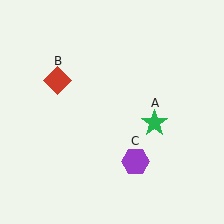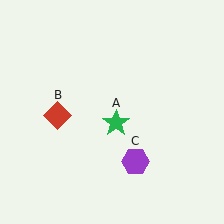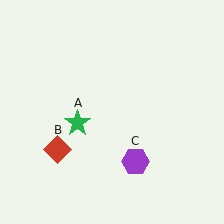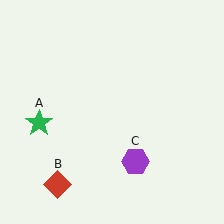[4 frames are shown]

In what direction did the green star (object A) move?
The green star (object A) moved left.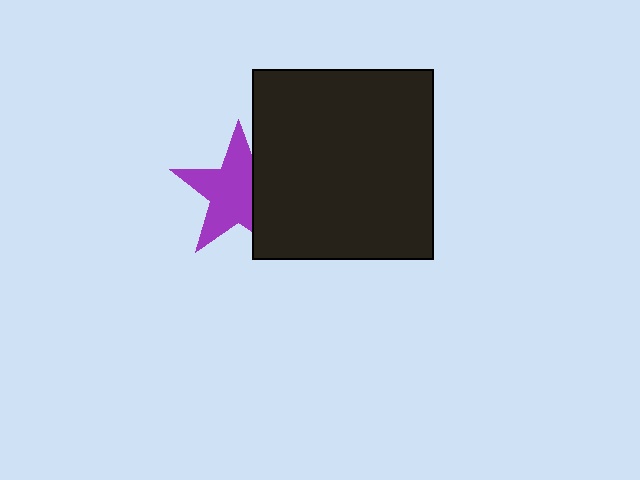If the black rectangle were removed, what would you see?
You would see the complete purple star.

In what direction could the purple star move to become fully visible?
The purple star could move left. That would shift it out from behind the black rectangle entirely.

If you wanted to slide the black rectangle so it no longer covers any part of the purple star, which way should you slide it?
Slide it right — that is the most direct way to separate the two shapes.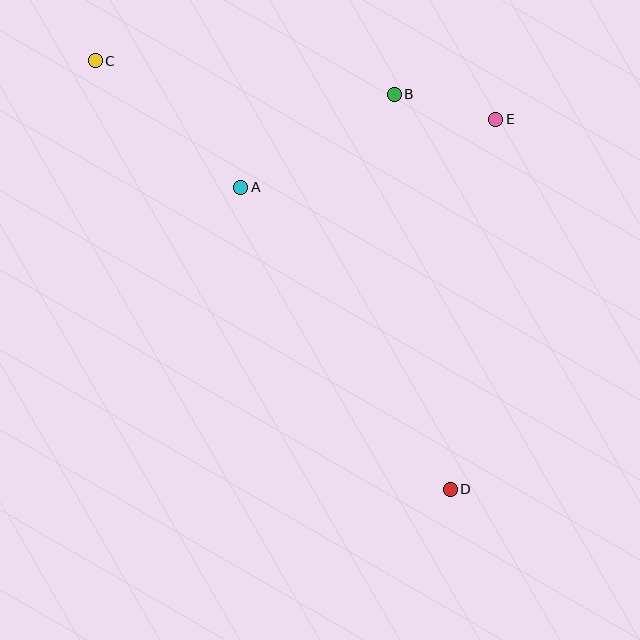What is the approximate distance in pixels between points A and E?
The distance between A and E is approximately 264 pixels.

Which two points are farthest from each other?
Points C and D are farthest from each other.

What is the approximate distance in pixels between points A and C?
The distance between A and C is approximately 193 pixels.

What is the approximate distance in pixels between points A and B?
The distance between A and B is approximately 179 pixels.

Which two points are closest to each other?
Points B and E are closest to each other.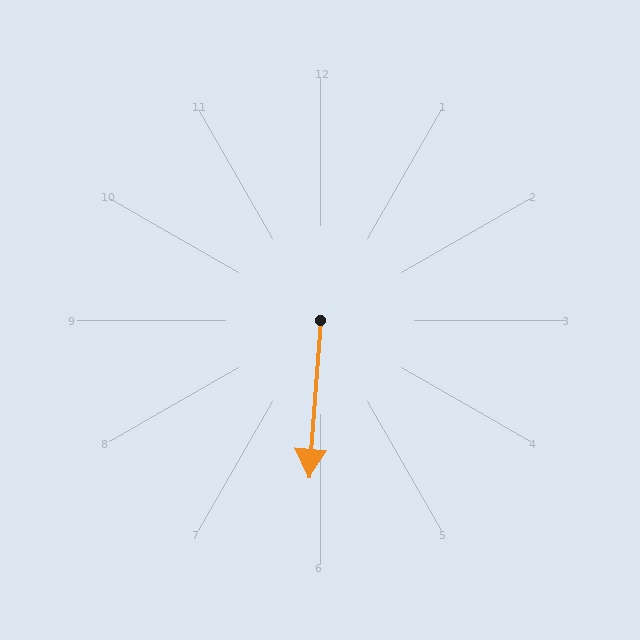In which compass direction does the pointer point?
South.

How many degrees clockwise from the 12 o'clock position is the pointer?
Approximately 184 degrees.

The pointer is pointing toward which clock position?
Roughly 6 o'clock.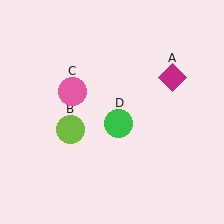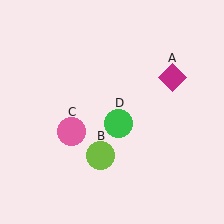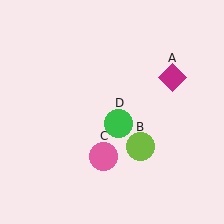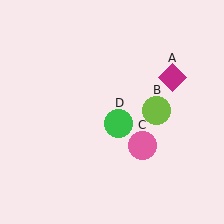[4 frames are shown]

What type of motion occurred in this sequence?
The lime circle (object B), pink circle (object C) rotated counterclockwise around the center of the scene.